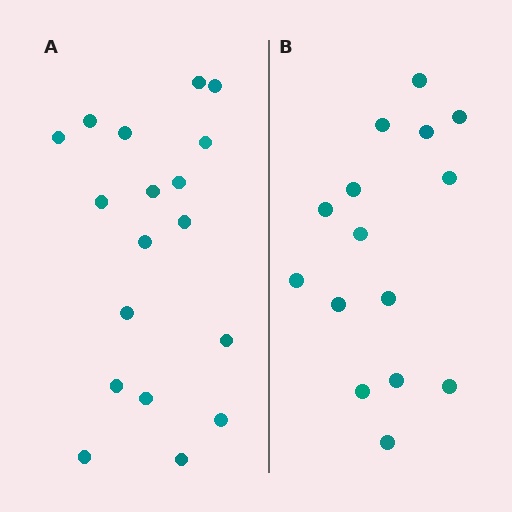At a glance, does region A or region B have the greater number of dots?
Region A (the left region) has more dots.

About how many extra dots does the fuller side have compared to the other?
Region A has just a few more — roughly 2 or 3 more dots than region B.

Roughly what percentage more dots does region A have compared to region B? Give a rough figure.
About 20% more.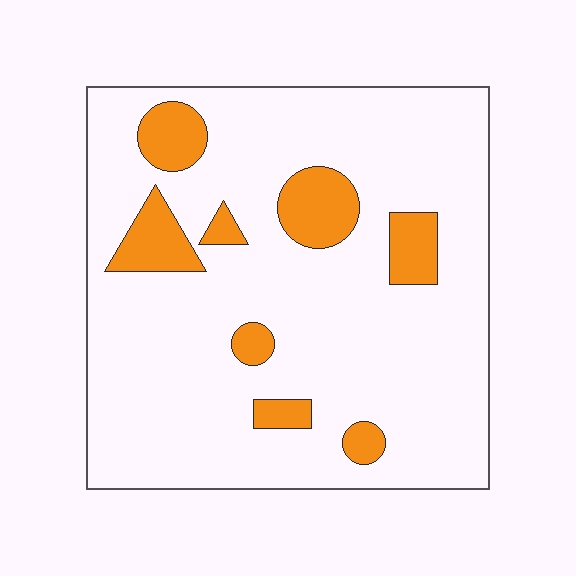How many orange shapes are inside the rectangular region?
8.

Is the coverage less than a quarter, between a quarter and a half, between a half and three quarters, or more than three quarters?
Less than a quarter.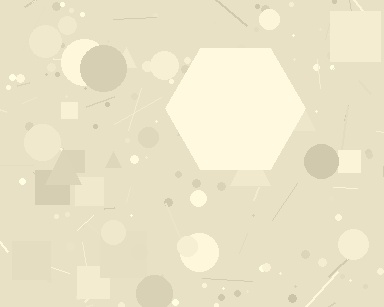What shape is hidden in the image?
A hexagon is hidden in the image.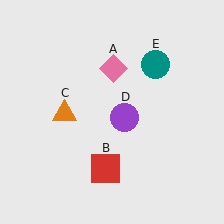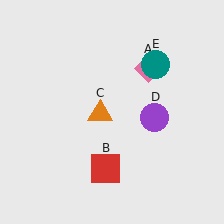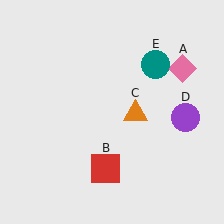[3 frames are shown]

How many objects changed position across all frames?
3 objects changed position: pink diamond (object A), orange triangle (object C), purple circle (object D).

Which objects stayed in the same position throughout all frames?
Red square (object B) and teal circle (object E) remained stationary.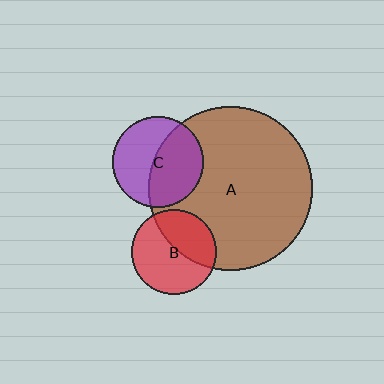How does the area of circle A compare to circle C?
Approximately 3.2 times.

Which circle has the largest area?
Circle A (brown).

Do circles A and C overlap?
Yes.